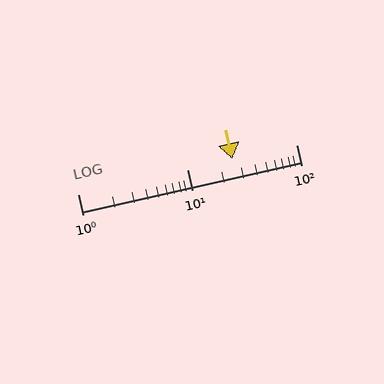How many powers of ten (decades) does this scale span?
The scale spans 2 decades, from 1 to 100.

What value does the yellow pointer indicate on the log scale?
The pointer indicates approximately 26.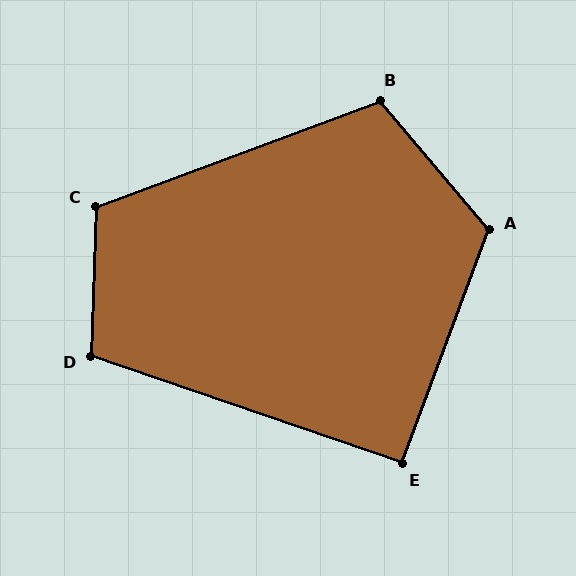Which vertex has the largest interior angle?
A, at approximately 120 degrees.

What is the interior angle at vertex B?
Approximately 109 degrees (obtuse).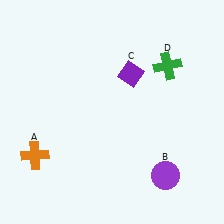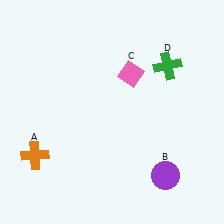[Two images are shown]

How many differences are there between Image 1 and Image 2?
There is 1 difference between the two images.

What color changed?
The diamond (C) changed from purple in Image 1 to pink in Image 2.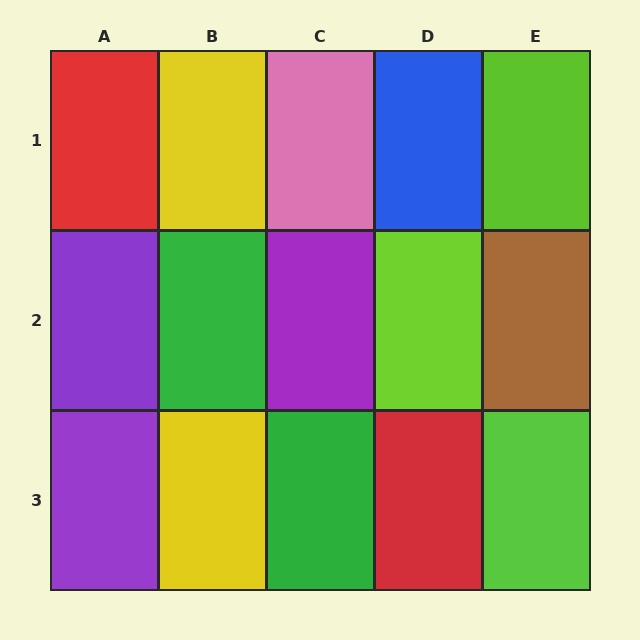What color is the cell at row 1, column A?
Red.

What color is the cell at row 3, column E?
Lime.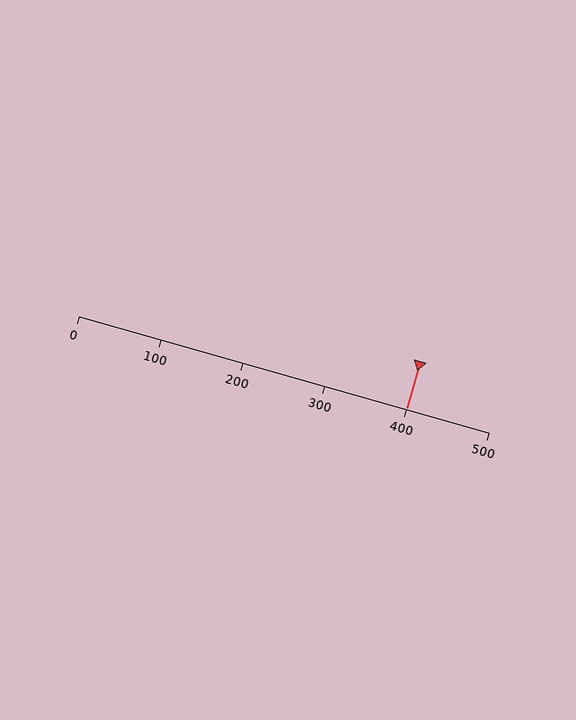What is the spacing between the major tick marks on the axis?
The major ticks are spaced 100 apart.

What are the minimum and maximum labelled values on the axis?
The axis runs from 0 to 500.